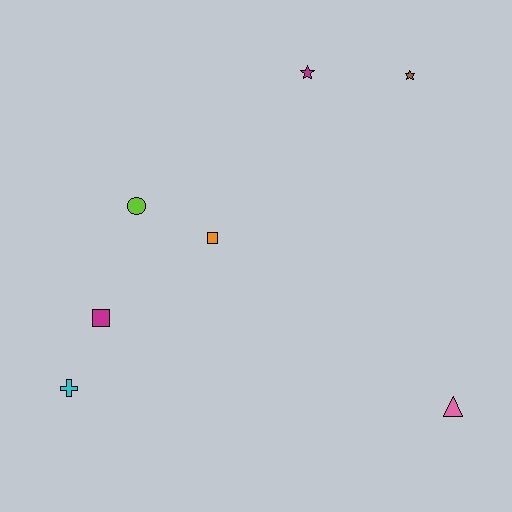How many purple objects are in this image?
There are no purple objects.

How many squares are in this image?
There are 2 squares.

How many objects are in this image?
There are 7 objects.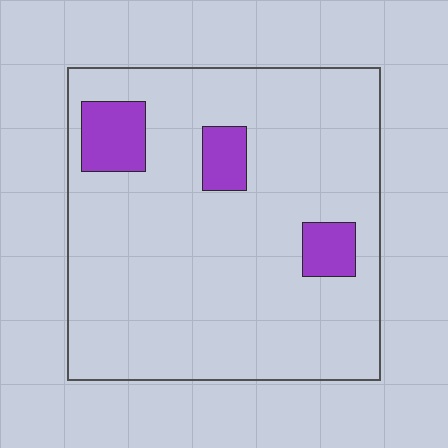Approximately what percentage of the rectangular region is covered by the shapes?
Approximately 10%.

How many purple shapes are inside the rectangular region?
3.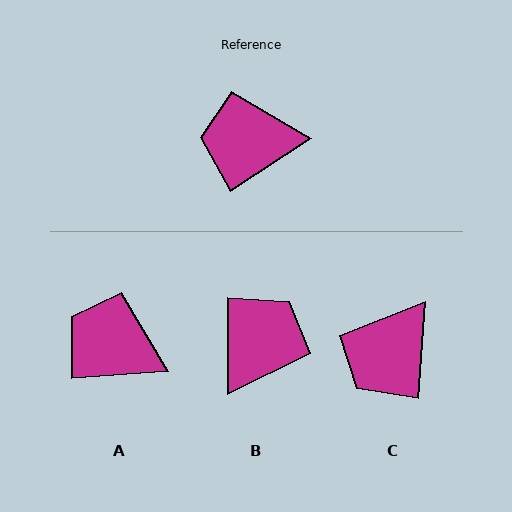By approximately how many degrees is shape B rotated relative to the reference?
Approximately 123 degrees clockwise.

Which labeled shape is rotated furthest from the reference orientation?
B, about 123 degrees away.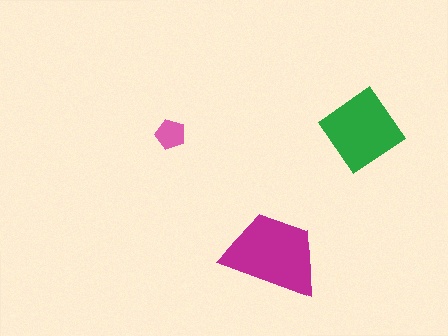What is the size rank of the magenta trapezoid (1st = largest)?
1st.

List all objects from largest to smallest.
The magenta trapezoid, the green diamond, the pink pentagon.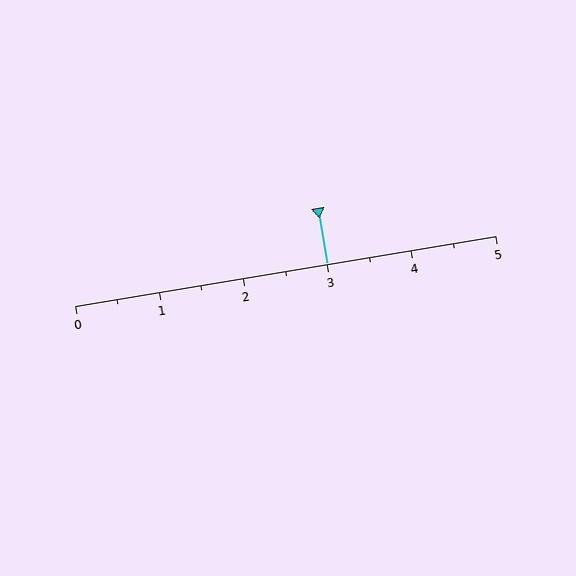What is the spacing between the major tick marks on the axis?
The major ticks are spaced 1 apart.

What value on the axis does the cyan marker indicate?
The marker indicates approximately 3.